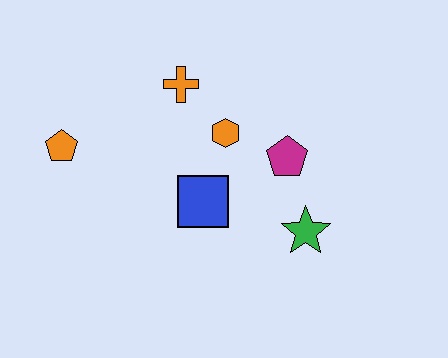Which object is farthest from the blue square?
The orange pentagon is farthest from the blue square.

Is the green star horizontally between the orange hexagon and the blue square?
No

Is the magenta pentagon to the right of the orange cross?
Yes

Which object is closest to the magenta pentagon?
The orange hexagon is closest to the magenta pentagon.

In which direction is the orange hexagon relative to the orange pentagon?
The orange hexagon is to the right of the orange pentagon.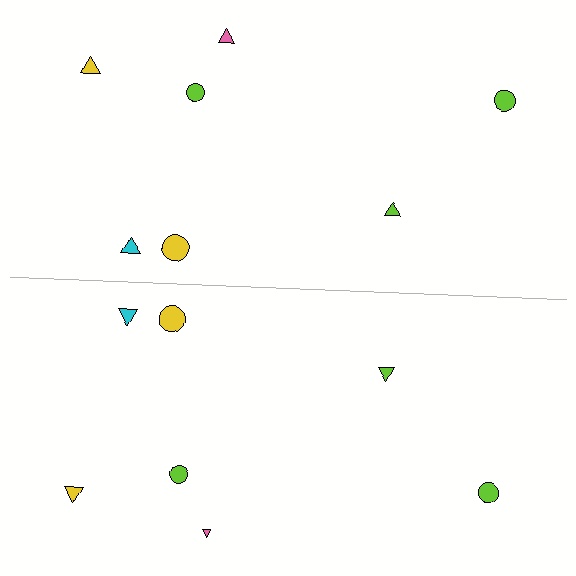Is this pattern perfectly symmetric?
No, the pattern is not perfectly symmetric. The pink triangle on the bottom side has a different size than its mirror counterpart.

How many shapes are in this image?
There are 14 shapes in this image.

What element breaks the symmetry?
The pink triangle on the bottom side has a different size than its mirror counterpart.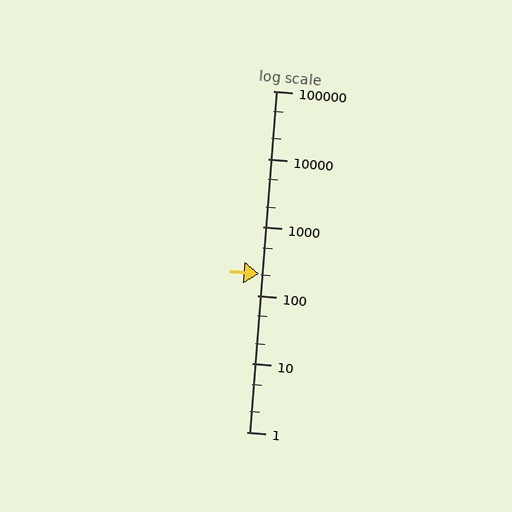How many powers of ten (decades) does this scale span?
The scale spans 5 decades, from 1 to 100000.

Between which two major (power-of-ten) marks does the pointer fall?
The pointer is between 100 and 1000.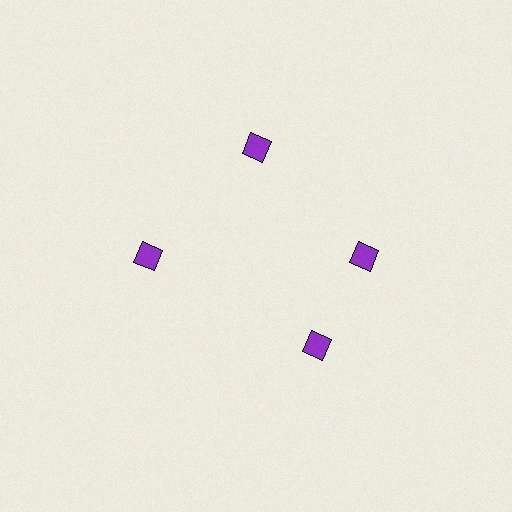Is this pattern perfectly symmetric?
No. The 4 purple diamonds are arranged in a ring, but one element near the 6 o'clock position is rotated out of alignment along the ring, breaking the 4-fold rotational symmetry.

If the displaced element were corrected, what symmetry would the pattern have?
It would have 4-fold rotational symmetry — the pattern would map onto itself every 90 degrees.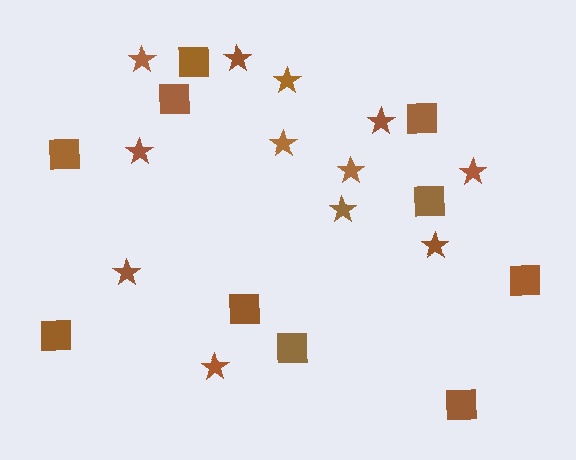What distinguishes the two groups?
There are 2 groups: one group of stars (12) and one group of squares (10).